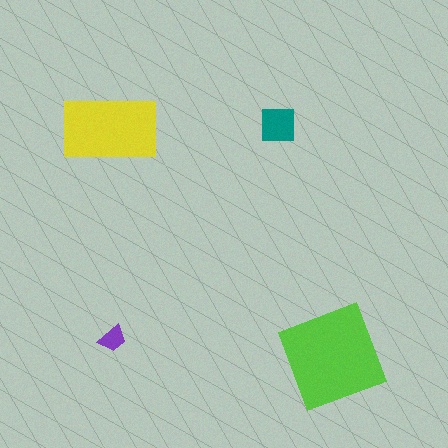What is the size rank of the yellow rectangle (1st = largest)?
2nd.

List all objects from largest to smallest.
The lime diamond, the yellow rectangle, the teal square, the purple trapezoid.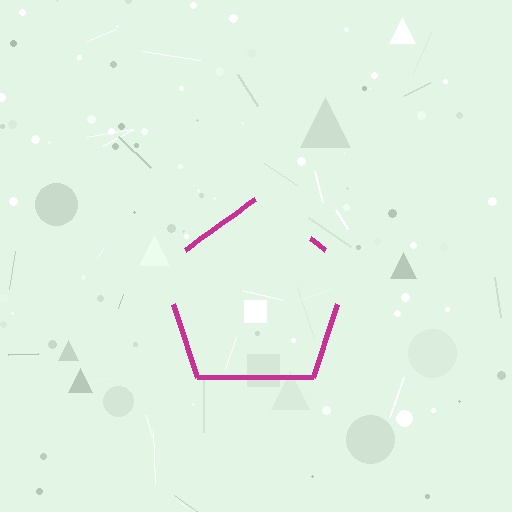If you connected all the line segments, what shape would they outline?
They would outline a pentagon.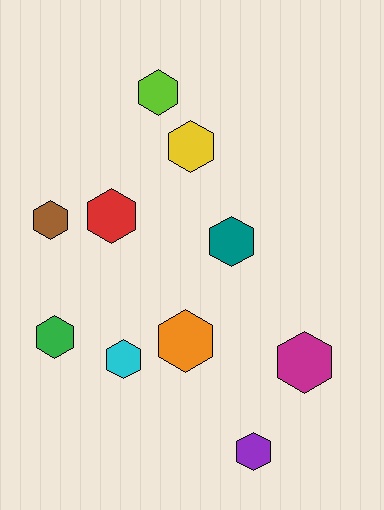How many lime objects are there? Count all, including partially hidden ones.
There is 1 lime object.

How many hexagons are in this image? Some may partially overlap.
There are 10 hexagons.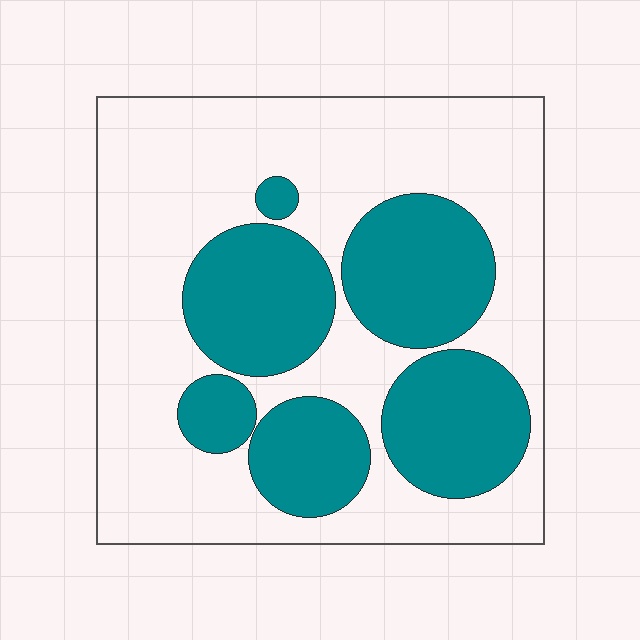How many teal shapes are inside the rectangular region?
6.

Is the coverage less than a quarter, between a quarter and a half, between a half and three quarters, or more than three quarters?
Between a quarter and a half.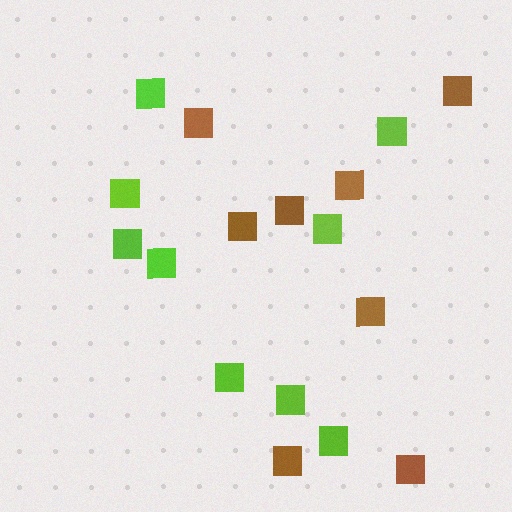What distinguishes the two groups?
There are 2 groups: one group of brown squares (8) and one group of lime squares (9).